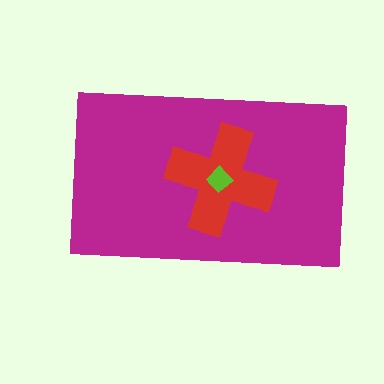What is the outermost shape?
The magenta rectangle.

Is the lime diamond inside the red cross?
Yes.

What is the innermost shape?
The lime diamond.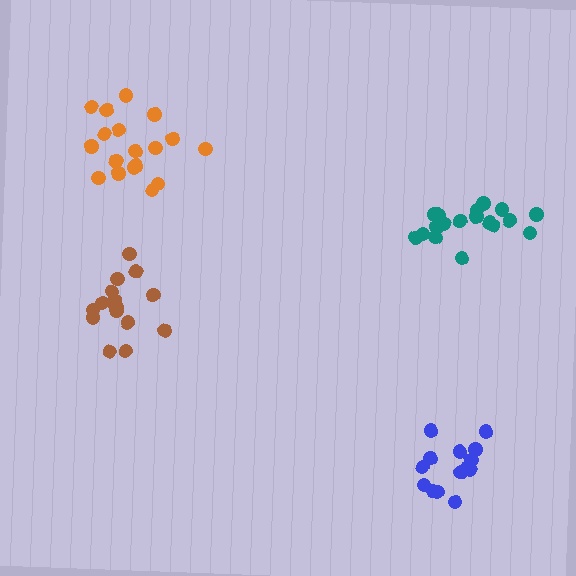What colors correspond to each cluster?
The clusters are colored: brown, orange, blue, teal.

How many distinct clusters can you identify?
There are 4 distinct clusters.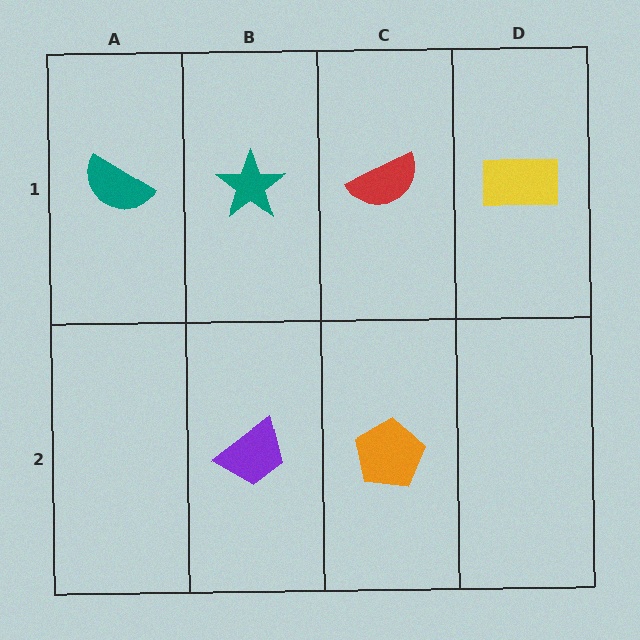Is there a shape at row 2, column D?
No, that cell is empty.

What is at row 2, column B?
A purple trapezoid.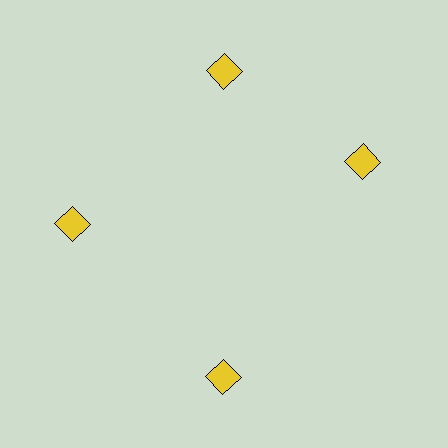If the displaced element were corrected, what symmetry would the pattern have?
It would have 4-fold rotational symmetry — the pattern would map onto itself every 90 degrees.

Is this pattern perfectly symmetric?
No. The 4 yellow squares are arranged in a ring, but one element near the 3 o'clock position is rotated out of alignment along the ring, breaking the 4-fold rotational symmetry.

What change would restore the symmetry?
The symmetry would be restored by rotating it back into even spacing with its neighbors so that all 4 squares sit at equal angles and equal distance from the center.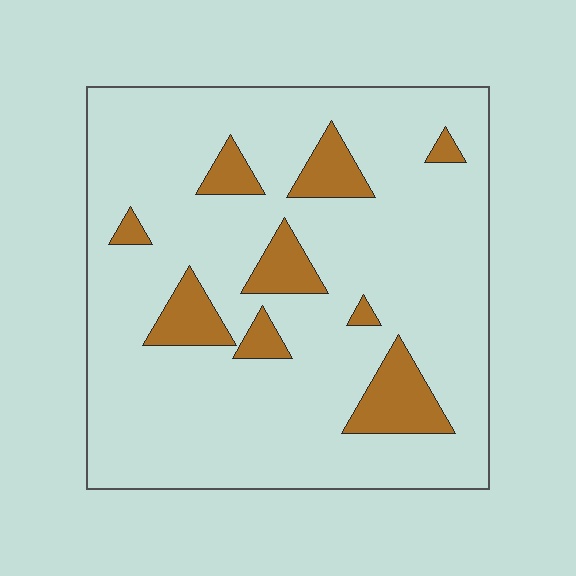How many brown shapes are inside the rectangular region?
9.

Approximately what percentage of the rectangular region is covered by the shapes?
Approximately 15%.